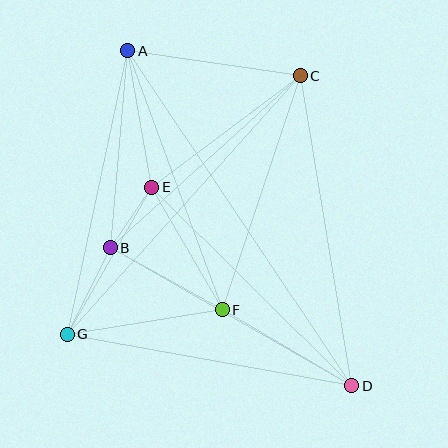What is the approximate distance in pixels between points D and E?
The distance between D and E is approximately 282 pixels.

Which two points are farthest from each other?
Points A and D are farthest from each other.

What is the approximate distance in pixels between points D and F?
The distance between D and F is approximately 150 pixels.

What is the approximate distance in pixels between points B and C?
The distance between B and C is approximately 256 pixels.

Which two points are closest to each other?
Points B and E are closest to each other.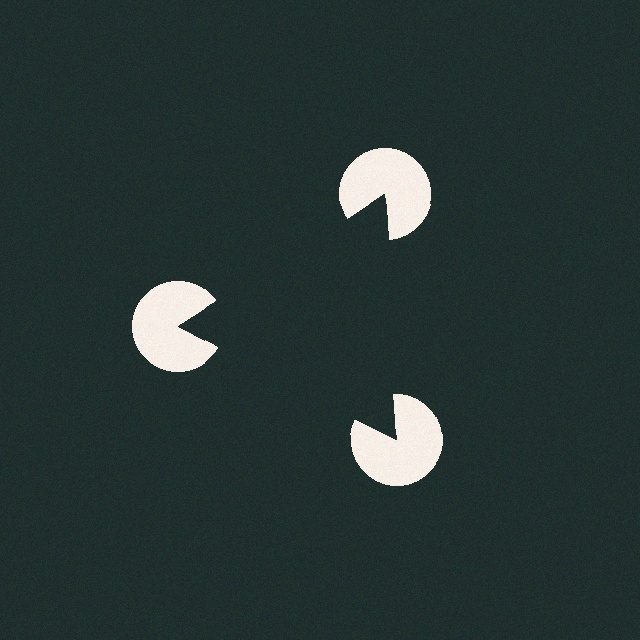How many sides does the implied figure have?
3 sides.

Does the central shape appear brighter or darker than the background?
It typically appears slightly darker than the background, even though no actual brightness change is drawn.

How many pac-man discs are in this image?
There are 3 — one at each vertex of the illusory triangle.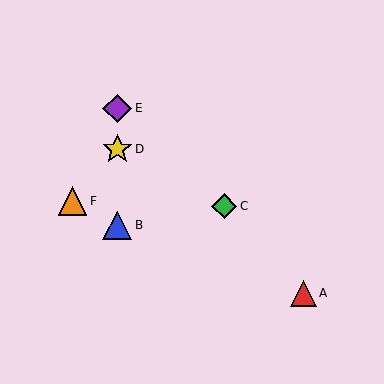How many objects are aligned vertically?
3 objects (B, D, E) are aligned vertically.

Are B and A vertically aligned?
No, B is at x≈117 and A is at x≈303.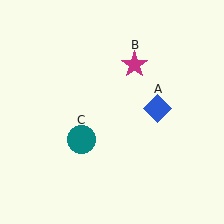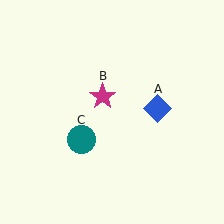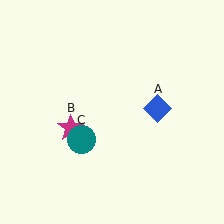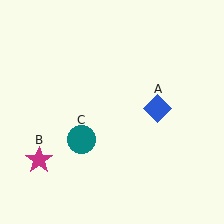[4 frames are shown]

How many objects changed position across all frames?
1 object changed position: magenta star (object B).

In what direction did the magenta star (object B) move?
The magenta star (object B) moved down and to the left.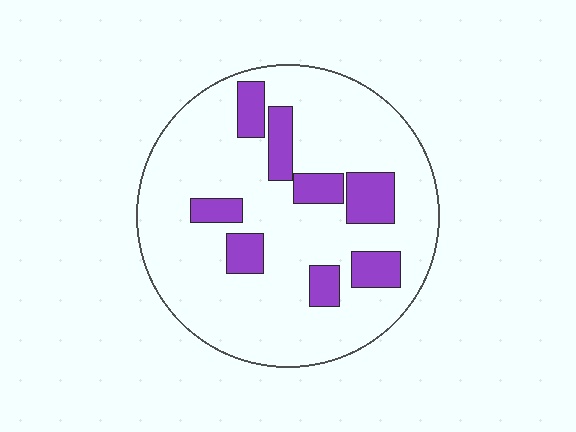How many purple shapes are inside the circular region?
8.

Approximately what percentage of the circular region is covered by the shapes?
Approximately 20%.